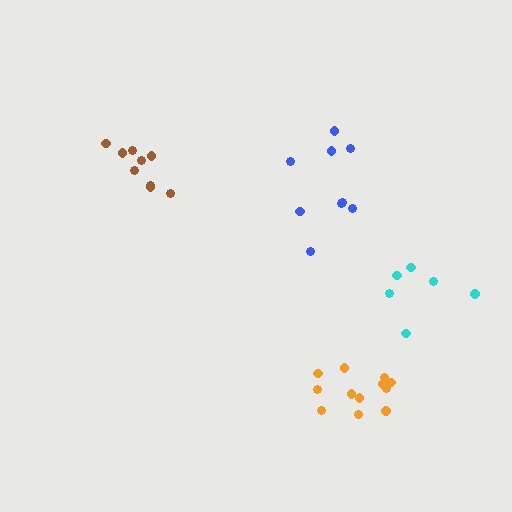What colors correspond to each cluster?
The clusters are colored: cyan, orange, blue, brown.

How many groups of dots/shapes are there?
There are 4 groups.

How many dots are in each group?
Group 1: 6 dots, Group 2: 12 dots, Group 3: 9 dots, Group 4: 9 dots (36 total).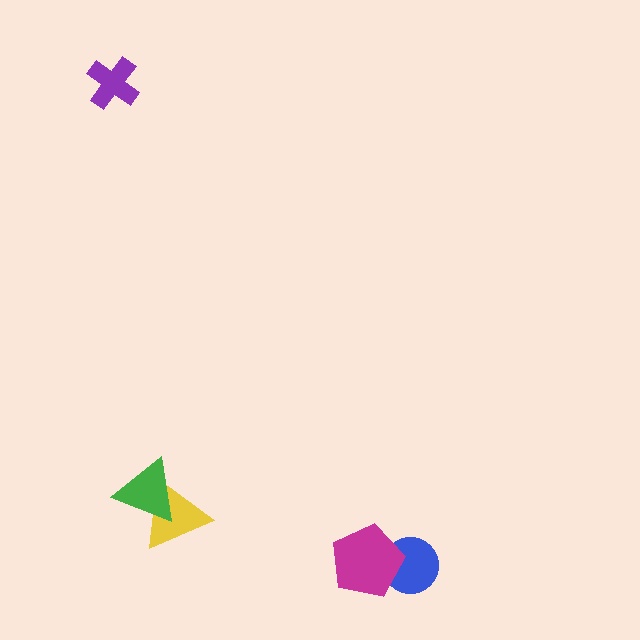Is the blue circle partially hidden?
Yes, it is partially covered by another shape.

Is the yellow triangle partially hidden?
Yes, it is partially covered by another shape.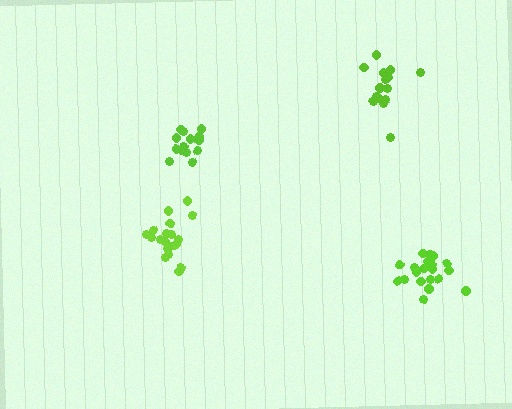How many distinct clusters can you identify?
There are 4 distinct clusters.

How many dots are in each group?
Group 1: 20 dots, Group 2: 15 dots, Group 3: 20 dots, Group 4: 16 dots (71 total).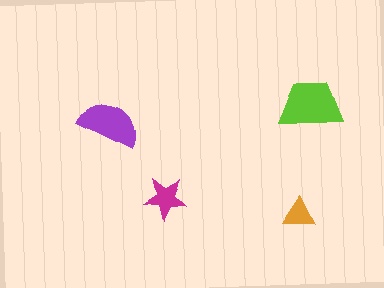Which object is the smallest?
The orange triangle.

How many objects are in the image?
There are 4 objects in the image.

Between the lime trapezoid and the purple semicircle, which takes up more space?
The lime trapezoid.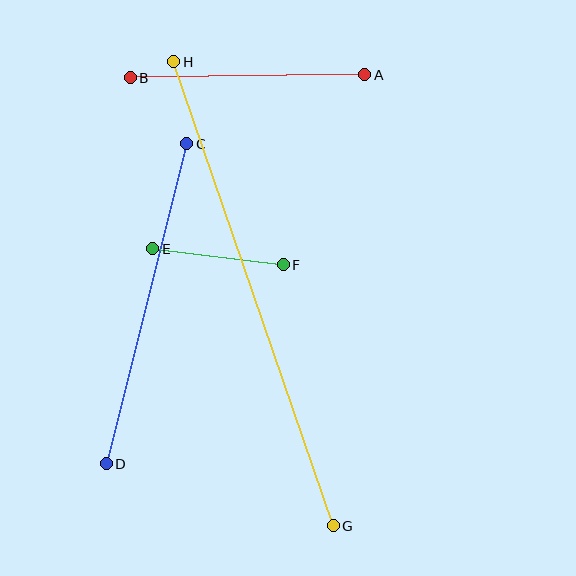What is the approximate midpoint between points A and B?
The midpoint is at approximately (247, 76) pixels.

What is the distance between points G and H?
The distance is approximately 491 pixels.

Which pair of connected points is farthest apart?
Points G and H are farthest apart.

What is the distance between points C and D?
The distance is approximately 330 pixels.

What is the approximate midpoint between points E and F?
The midpoint is at approximately (218, 257) pixels.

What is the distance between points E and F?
The distance is approximately 132 pixels.